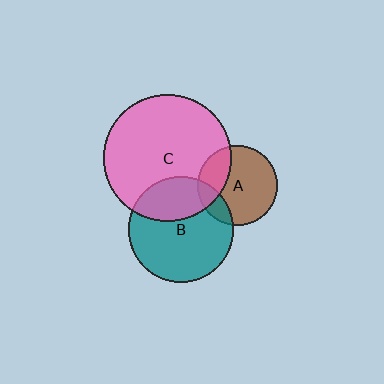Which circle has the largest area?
Circle C (pink).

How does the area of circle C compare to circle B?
Approximately 1.5 times.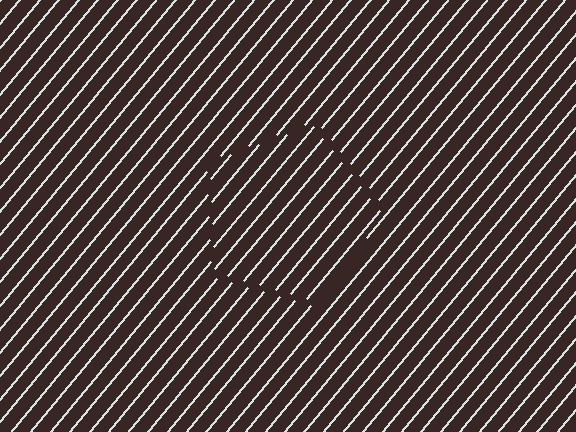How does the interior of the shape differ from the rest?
The interior of the shape contains the same grating, shifted by half a period — the contour is defined by the phase discontinuity where line-ends from the inner and outer gratings abut.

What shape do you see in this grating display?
An illusory pentagon. The interior of the shape contains the same grating, shifted by half a period — the contour is defined by the phase discontinuity where line-ends from the inner and outer gratings abut.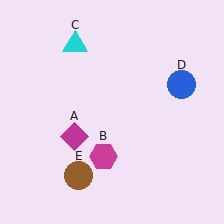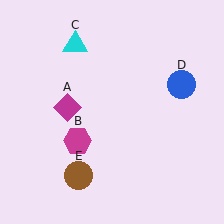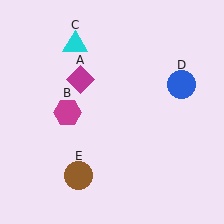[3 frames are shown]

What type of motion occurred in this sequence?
The magenta diamond (object A), magenta hexagon (object B) rotated clockwise around the center of the scene.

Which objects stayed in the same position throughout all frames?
Cyan triangle (object C) and blue circle (object D) and brown circle (object E) remained stationary.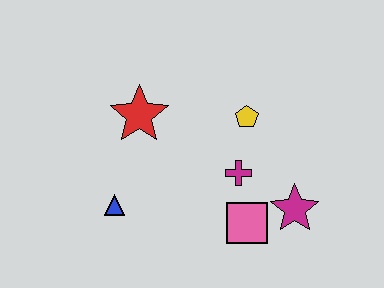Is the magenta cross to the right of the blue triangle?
Yes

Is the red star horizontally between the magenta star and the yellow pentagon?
No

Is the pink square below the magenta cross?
Yes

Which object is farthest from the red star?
The magenta star is farthest from the red star.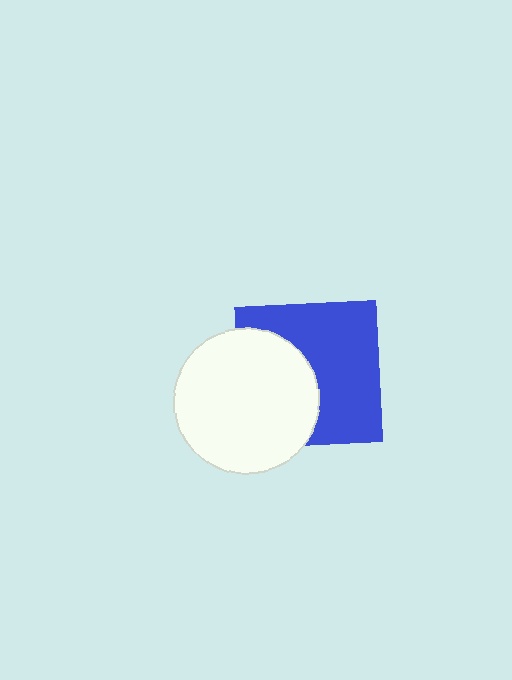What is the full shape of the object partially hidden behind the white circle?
The partially hidden object is a blue square.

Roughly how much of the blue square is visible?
About half of it is visible (roughly 58%).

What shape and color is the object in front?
The object in front is a white circle.